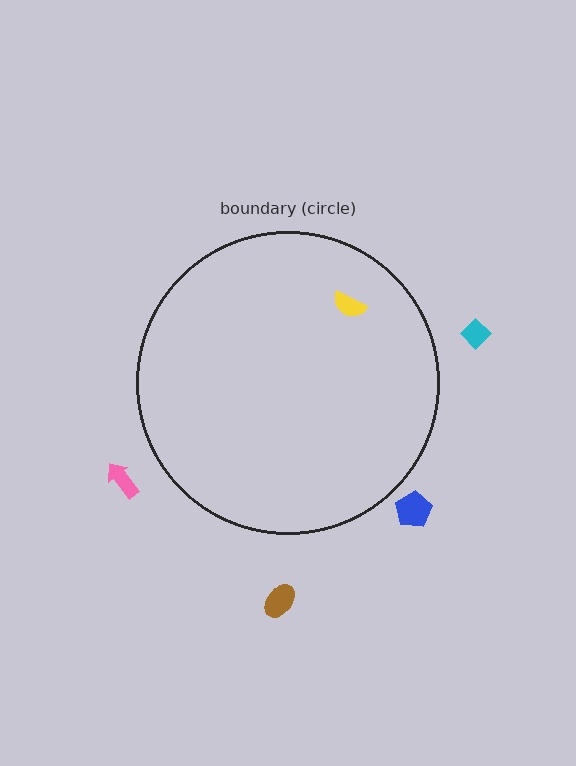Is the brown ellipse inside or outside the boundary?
Outside.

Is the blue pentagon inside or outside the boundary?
Outside.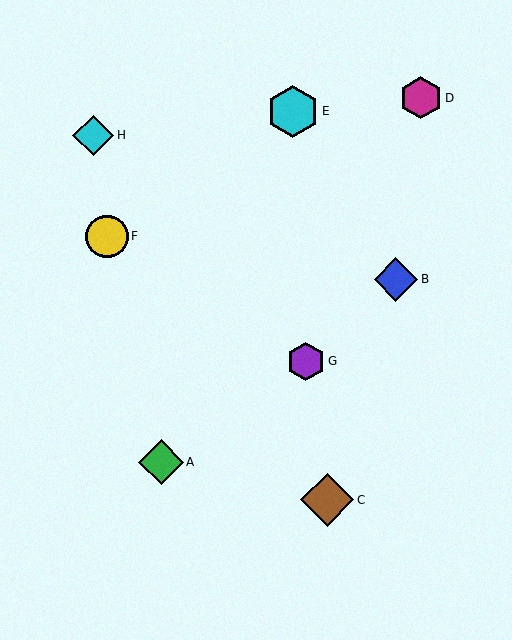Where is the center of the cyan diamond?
The center of the cyan diamond is at (93, 135).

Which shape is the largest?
The brown diamond (labeled C) is the largest.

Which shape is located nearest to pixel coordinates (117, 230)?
The yellow circle (labeled F) at (107, 236) is nearest to that location.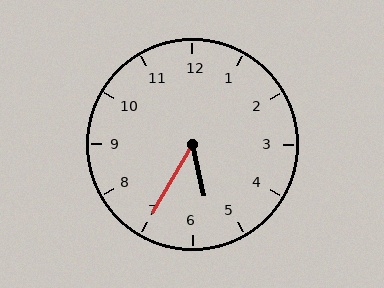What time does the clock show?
5:35.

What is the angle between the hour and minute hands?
Approximately 42 degrees.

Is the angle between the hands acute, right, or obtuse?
It is acute.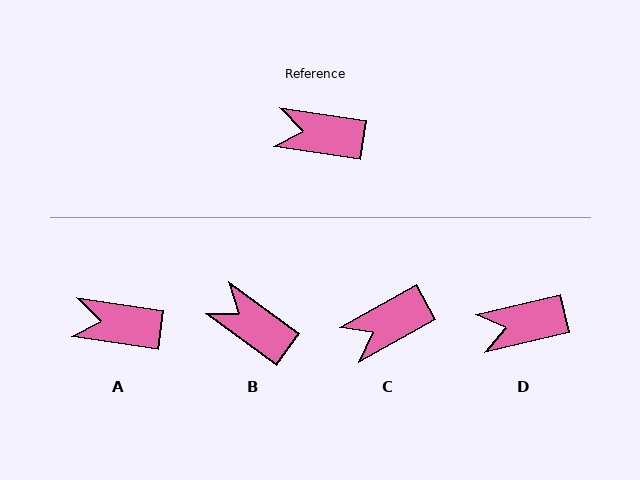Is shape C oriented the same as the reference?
No, it is off by about 37 degrees.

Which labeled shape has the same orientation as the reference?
A.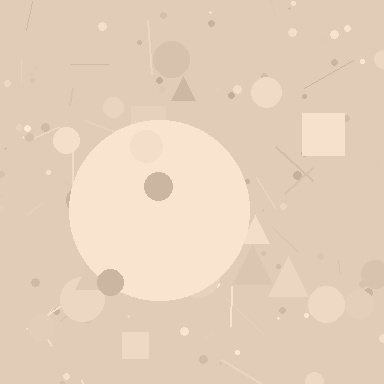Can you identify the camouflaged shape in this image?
The camouflaged shape is a circle.